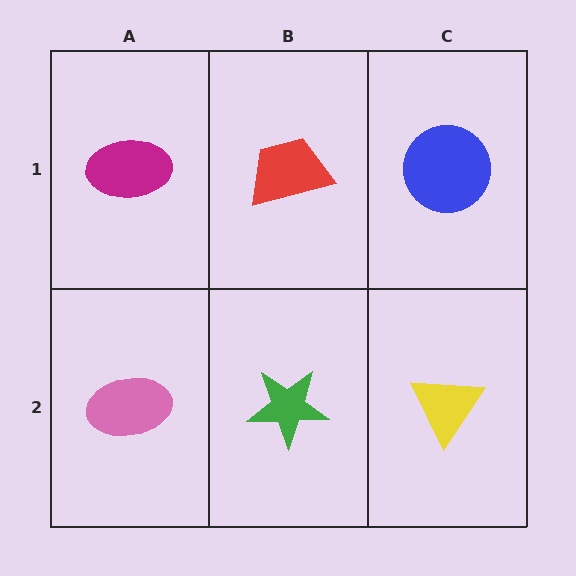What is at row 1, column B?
A red trapezoid.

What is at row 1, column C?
A blue circle.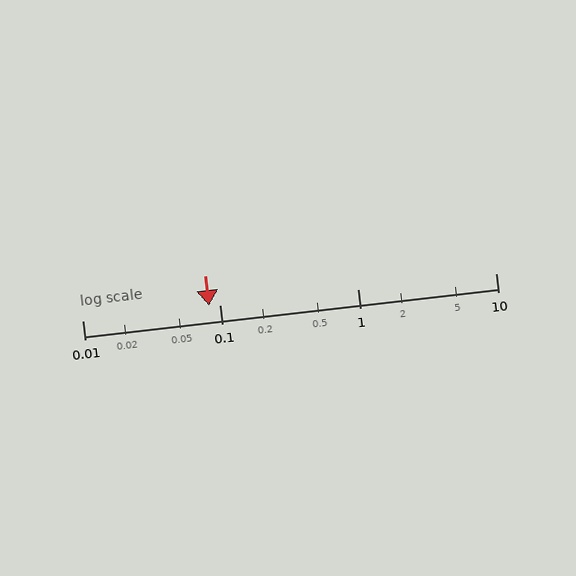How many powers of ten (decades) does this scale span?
The scale spans 3 decades, from 0.01 to 10.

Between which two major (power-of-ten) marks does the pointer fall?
The pointer is between 0.01 and 0.1.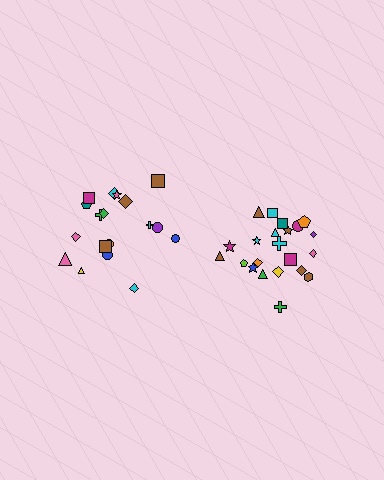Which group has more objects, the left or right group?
The right group.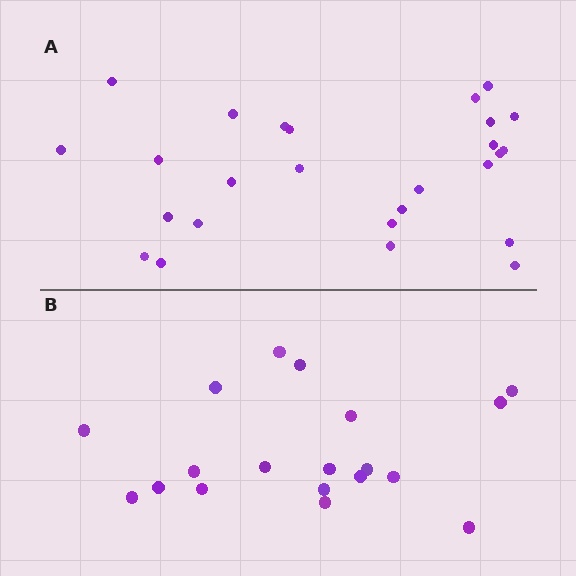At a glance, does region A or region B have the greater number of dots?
Region A (the top region) has more dots.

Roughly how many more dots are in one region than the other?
Region A has roughly 8 or so more dots than region B.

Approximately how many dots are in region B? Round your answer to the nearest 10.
About 20 dots. (The exact count is 19, which rounds to 20.)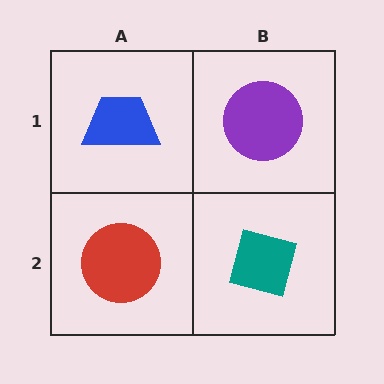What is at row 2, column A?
A red circle.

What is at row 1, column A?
A blue trapezoid.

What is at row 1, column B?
A purple circle.